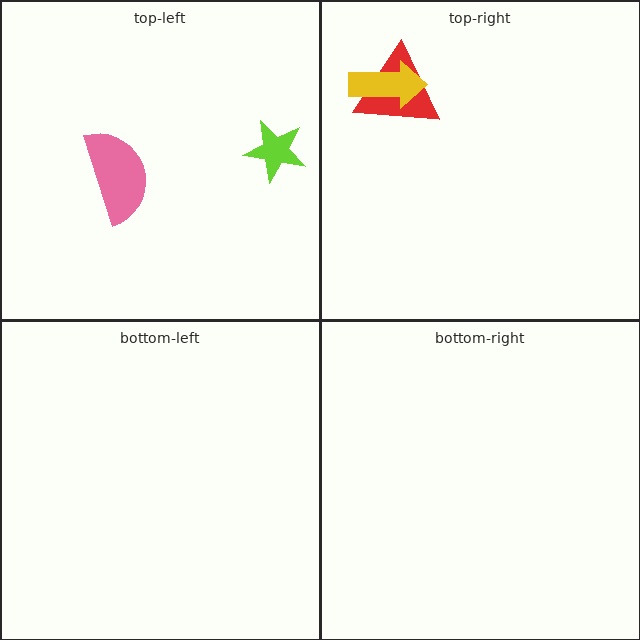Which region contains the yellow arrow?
The top-right region.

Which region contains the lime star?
The top-left region.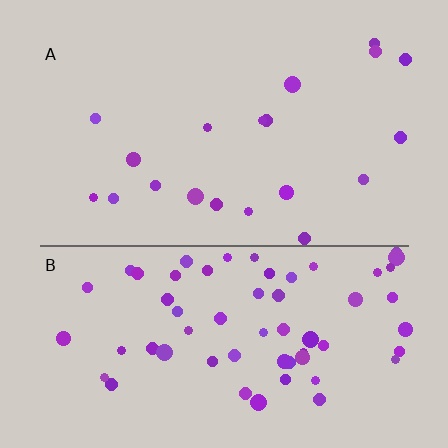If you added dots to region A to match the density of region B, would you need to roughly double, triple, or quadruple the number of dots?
Approximately triple.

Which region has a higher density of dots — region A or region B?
B (the bottom).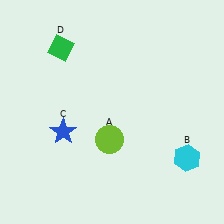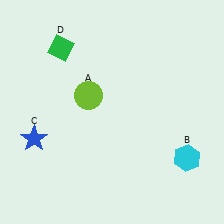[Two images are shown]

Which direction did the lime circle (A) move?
The lime circle (A) moved up.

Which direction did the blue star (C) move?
The blue star (C) moved left.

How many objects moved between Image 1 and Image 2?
2 objects moved between the two images.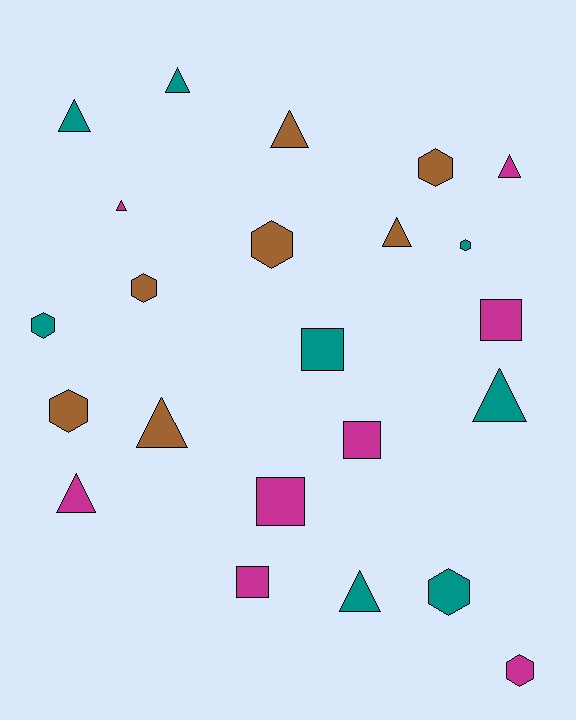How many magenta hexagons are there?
There is 1 magenta hexagon.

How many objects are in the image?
There are 23 objects.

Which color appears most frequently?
Magenta, with 8 objects.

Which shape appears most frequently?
Triangle, with 10 objects.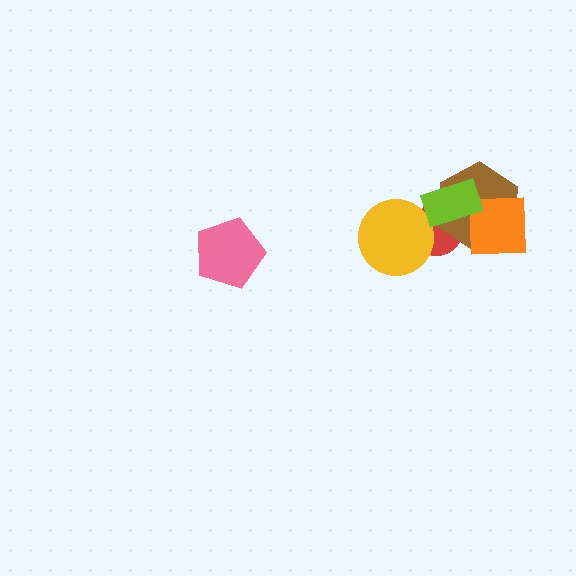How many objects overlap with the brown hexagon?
3 objects overlap with the brown hexagon.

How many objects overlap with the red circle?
3 objects overlap with the red circle.